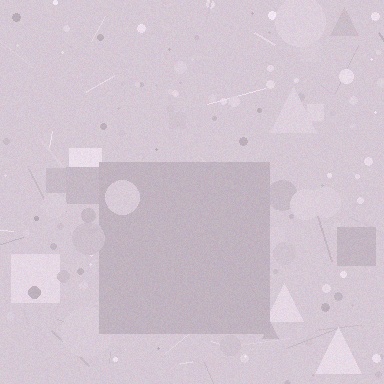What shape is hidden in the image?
A square is hidden in the image.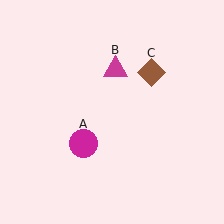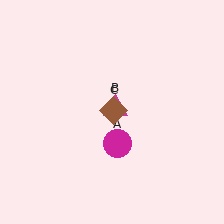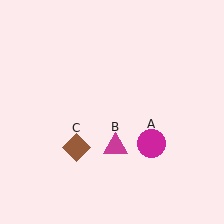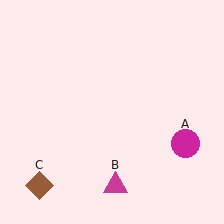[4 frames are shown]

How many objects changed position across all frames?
3 objects changed position: magenta circle (object A), magenta triangle (object B), brown diamond (object C).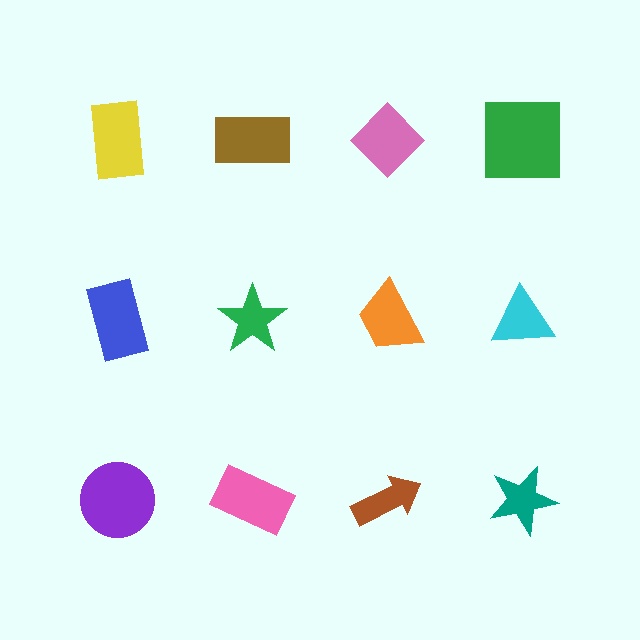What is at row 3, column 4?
A teal star.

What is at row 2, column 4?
A cyan triangle.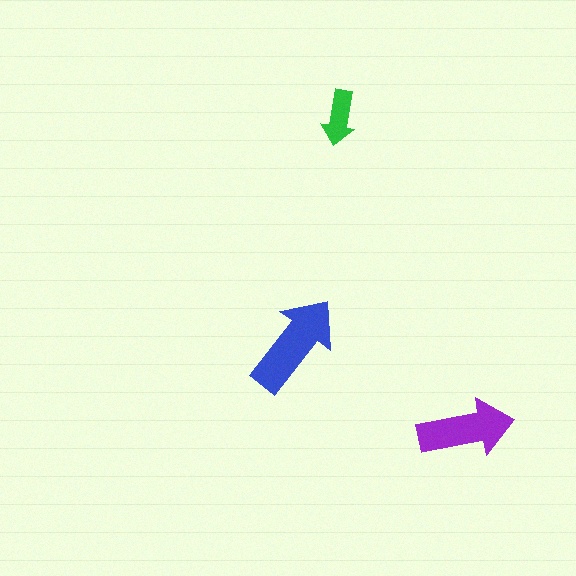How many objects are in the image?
There are 3 objects in the image.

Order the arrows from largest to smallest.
the blue one, the purple one, the green one.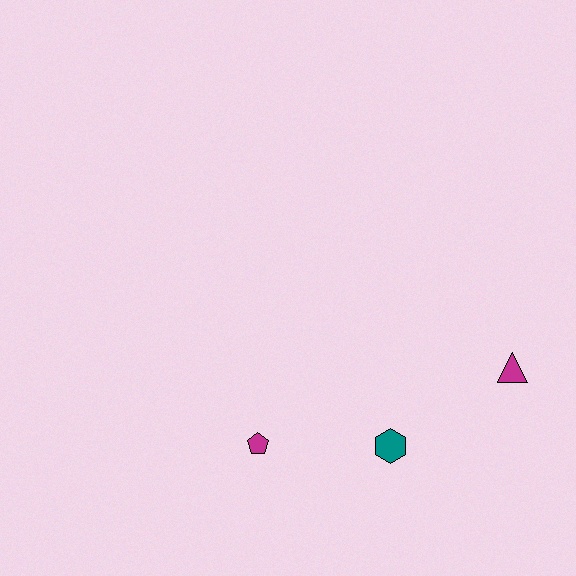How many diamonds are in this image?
There are no diamonds.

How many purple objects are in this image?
There are no purple objects.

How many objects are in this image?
There are 3 objects.